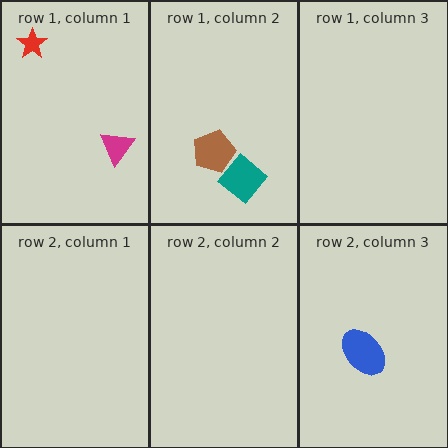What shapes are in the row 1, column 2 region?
The teal diamond, the brown pentagon.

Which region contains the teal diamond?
The row 1, column 2 region.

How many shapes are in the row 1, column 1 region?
2.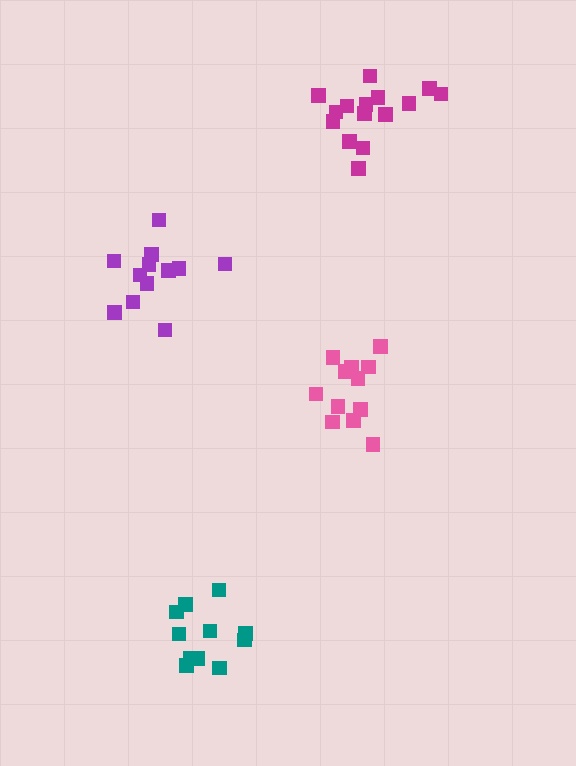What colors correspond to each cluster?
The clusters are colored: magenta, pink, purple, teal.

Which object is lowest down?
The teal cluster is bottommost.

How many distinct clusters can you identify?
There are 4 distinct clusters.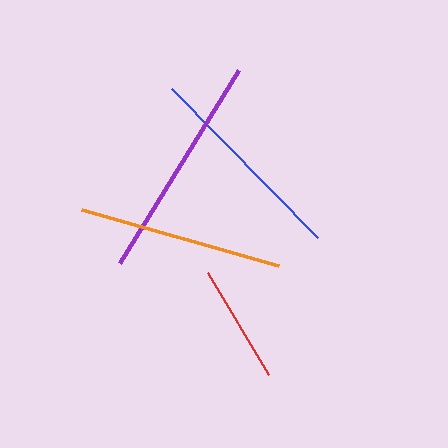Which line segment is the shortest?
The red line is the shortest at approximately 119 pixels.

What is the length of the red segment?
The red segment is approximately 119 pixels long.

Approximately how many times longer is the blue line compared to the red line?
The blue line is approximately 1.8 times the length of the red line.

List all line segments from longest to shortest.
From longest to shortest: purple, blue, orange, red.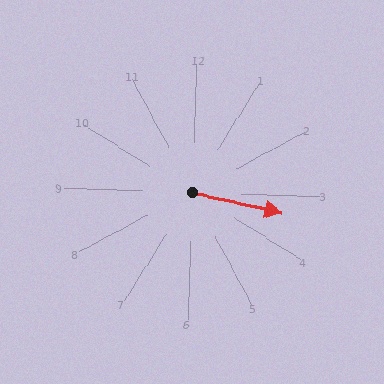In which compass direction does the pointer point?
East.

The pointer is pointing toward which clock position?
Roughly 3 o'clock.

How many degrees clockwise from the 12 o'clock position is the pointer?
Approximately 101 degrees.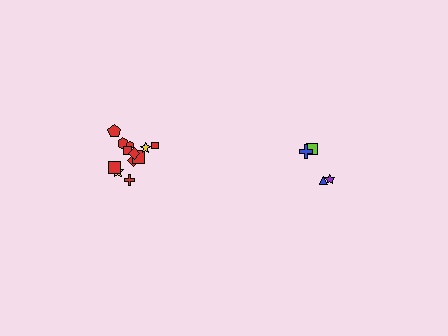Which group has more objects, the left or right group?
The left group.